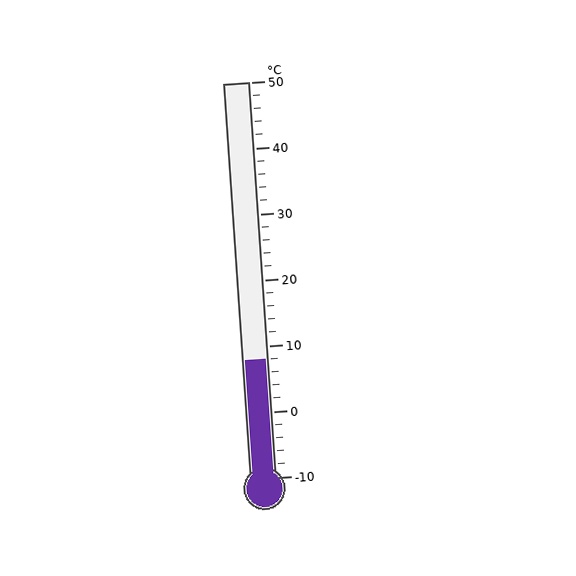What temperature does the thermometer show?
The thermometer shows approximately 8°C.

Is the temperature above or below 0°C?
The temperature is above 0°C.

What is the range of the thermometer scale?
The thermometer scale ranges from -10°C to 50°C.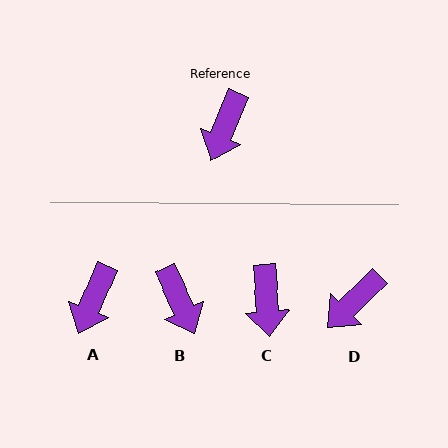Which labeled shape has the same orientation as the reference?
A.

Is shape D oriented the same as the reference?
No, it is off by about 22 degrees.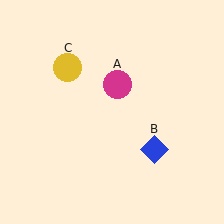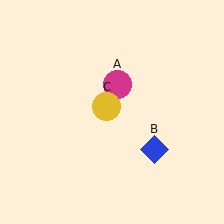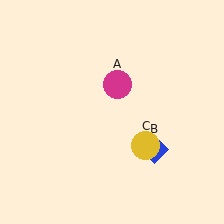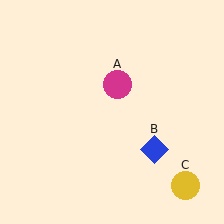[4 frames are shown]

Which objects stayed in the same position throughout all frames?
Magenta circle (object A) and blue diamond (object B) remained stationary.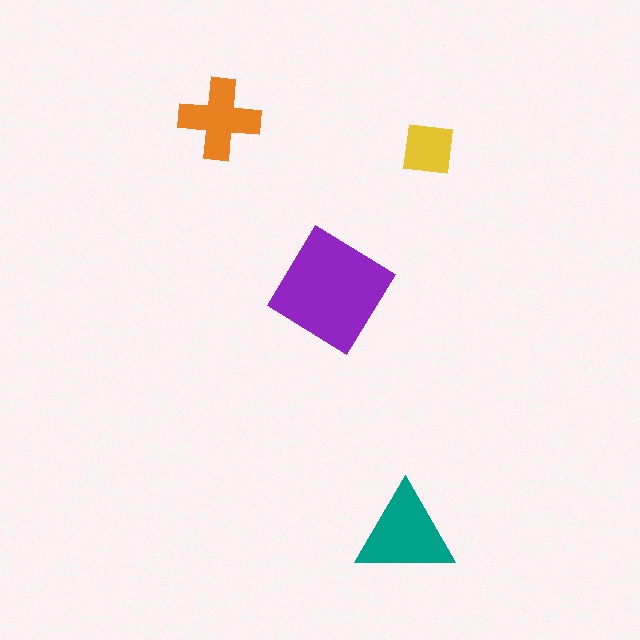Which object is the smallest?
The yellow square.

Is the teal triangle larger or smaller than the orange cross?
Larger.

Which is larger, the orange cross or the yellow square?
The orange cross.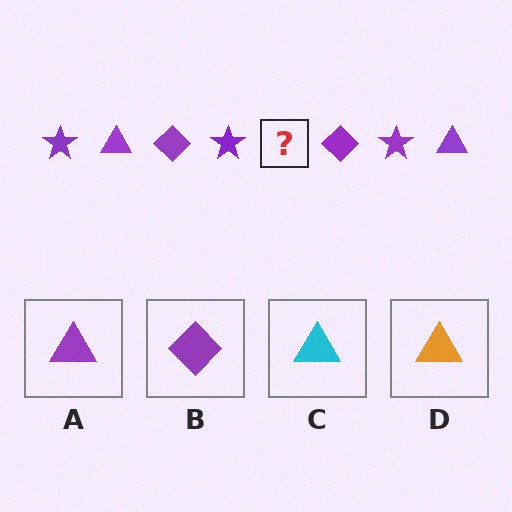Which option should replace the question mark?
Option A.